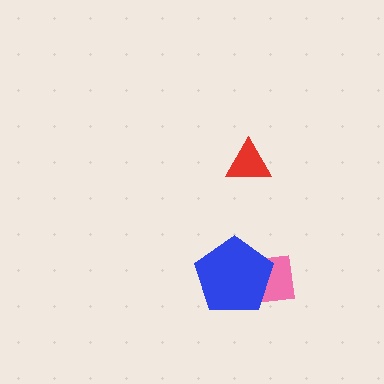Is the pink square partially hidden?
Yes, it is partially covered by another shape.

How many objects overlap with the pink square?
1 object overlaps with the pink square.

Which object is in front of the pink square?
The blue pentagon is in front of the pink square.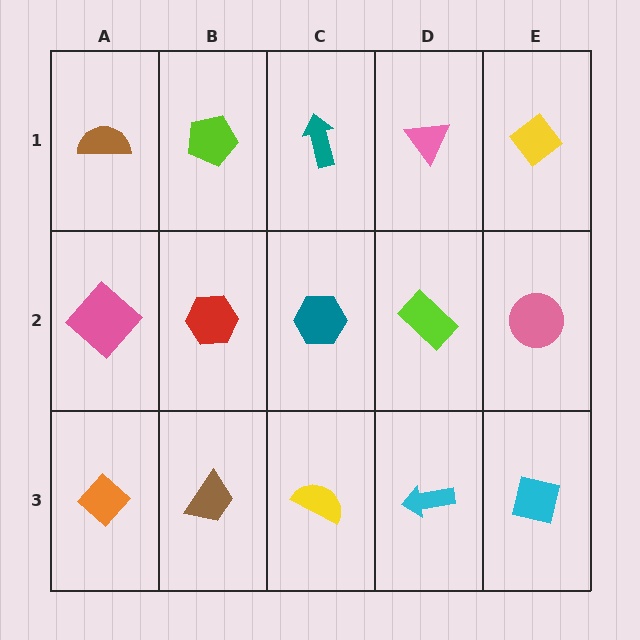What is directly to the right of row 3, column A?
A brown trapezoid.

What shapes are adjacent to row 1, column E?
A pink circle (row 2, column E), a pink triangle (row 1, column D).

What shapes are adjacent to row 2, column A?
A brown semicircle (row 1, column A), an orange diamond (row 3, column A), a red hexagon (row 2, column B).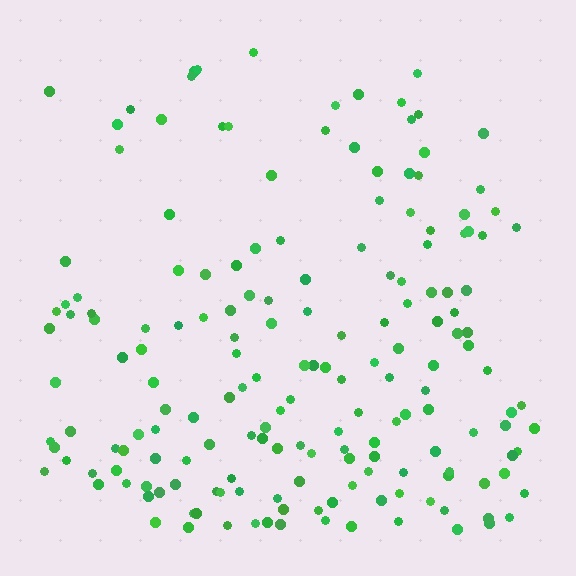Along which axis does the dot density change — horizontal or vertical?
Vertical.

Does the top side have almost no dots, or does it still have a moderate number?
Still a moderate number, just noticeably fewer than the bottom.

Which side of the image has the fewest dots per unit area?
The top.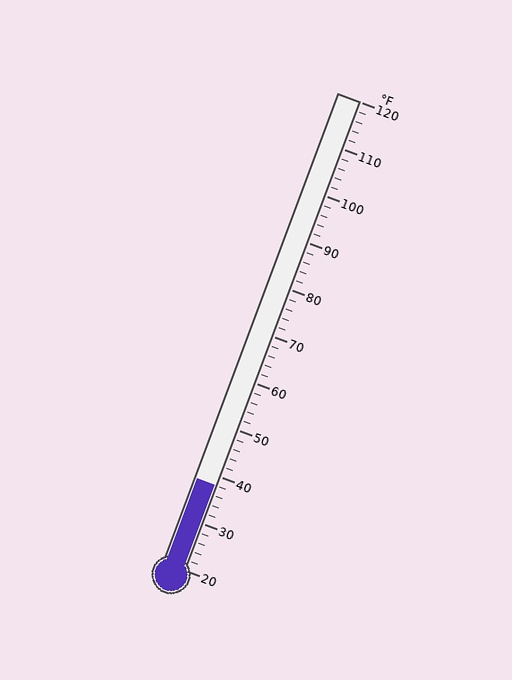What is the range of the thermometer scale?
The thermometer scale ranges from 20°F to 120°F.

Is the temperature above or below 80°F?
The temperature is below 80°F.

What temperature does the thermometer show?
The thermometer shows approximately 38°F.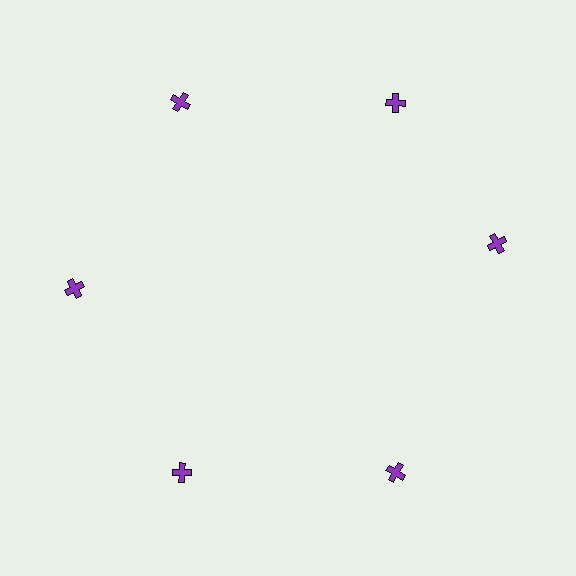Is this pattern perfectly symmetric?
No. The 6 purple crosses are arranged in a ring, but one element near the 3 o'clock position is rotated out of alignment along the ring, breaking the 6-fold rotational symmetry.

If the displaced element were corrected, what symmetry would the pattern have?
It would have 6-fold rotational symmetry — the pattern would map onto itself every 60 degrees.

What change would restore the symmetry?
The symmetry would be restored by rotating it back into even spacing with its neighbors so that all 6 crosses sit at equal angles and equal distance from the center.